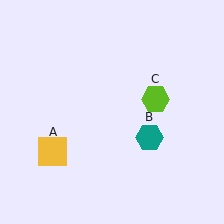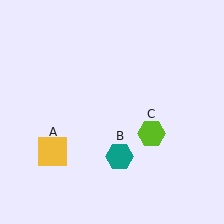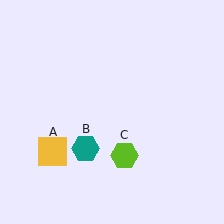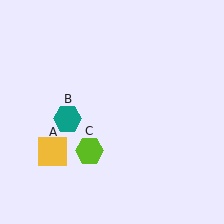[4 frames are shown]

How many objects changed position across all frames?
2 objects changed position: teal hexagon (object B), lime hexagon (object C).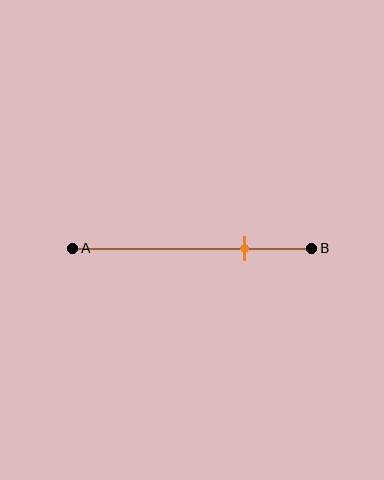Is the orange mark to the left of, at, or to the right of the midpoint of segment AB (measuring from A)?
The orange mark is to the right of the midpoint of segment AB.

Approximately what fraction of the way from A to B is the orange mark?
The orange mark is approximately 70% of the way from A to B.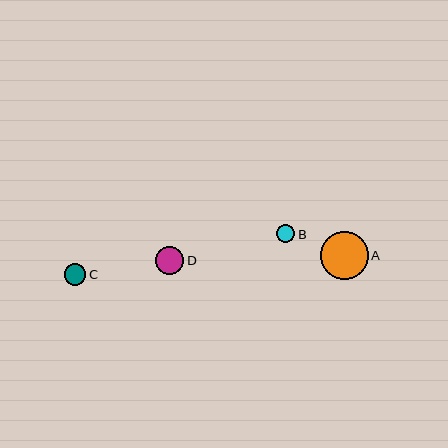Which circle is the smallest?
Circle B is the smallest with a size of approximately 18 pixels.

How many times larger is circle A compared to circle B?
Circle A is approximately 2.7 times the size of circle B.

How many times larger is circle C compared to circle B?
Circle C is approximately 1.2 times the size of circle B.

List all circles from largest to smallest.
From largest to smallest: A, D, C, B.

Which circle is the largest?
Circle A is the largest with a size of approximately 48 pixels.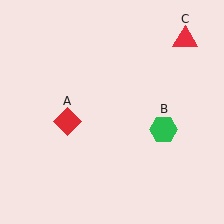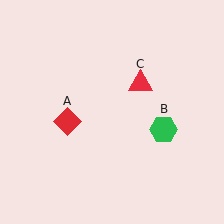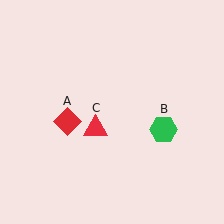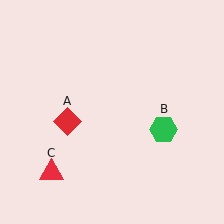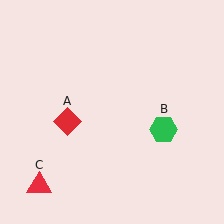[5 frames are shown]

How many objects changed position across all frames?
1 object changed position: red triangle (object C).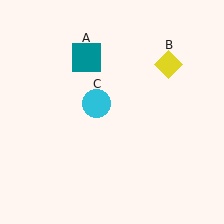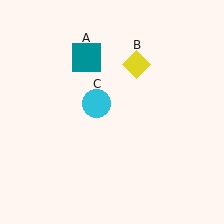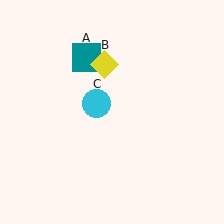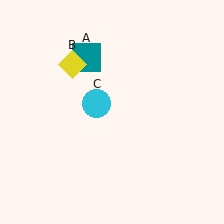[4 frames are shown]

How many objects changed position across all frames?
1 object changed position: yellow diamond (object B).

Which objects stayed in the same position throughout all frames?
Teal square (object A) and cyan circle (object C) remained stationary.